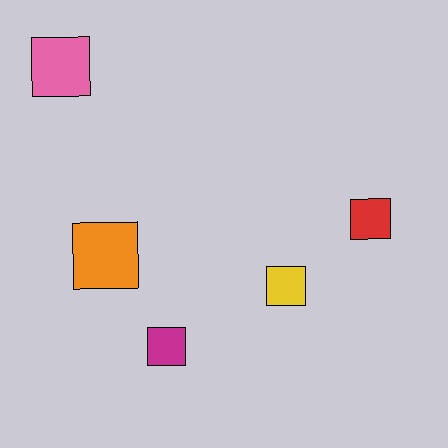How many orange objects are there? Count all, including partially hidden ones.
There is 1 orange object.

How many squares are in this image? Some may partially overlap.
There are 5 squares.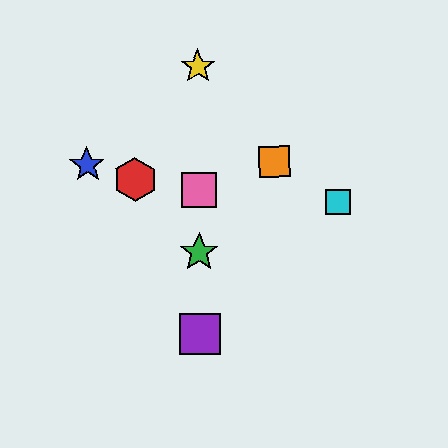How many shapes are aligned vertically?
4 shapes (the green star, the yellow star, the purple square, the pink square) are aligned vertically.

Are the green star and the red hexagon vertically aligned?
No, the green star is at x≈199 and the red hexagon is at x≈135.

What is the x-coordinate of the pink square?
The pink square is at x≈199.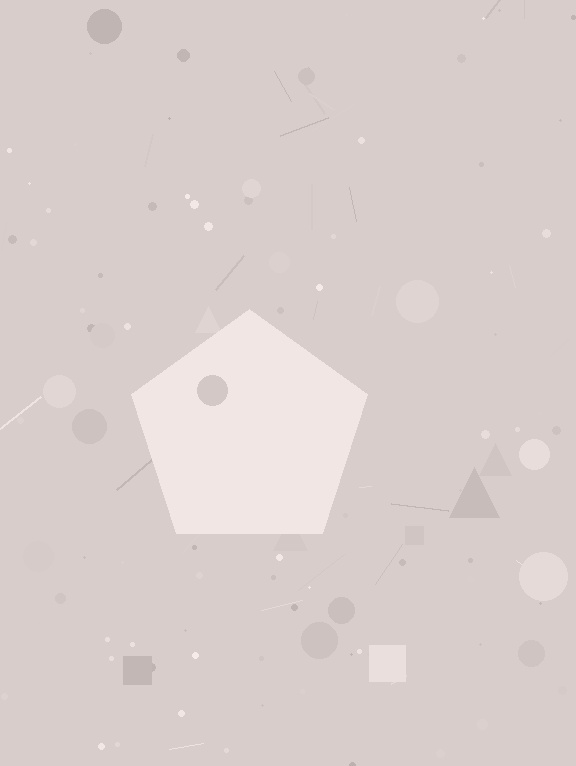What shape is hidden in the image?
A pentagon is hidden in the image.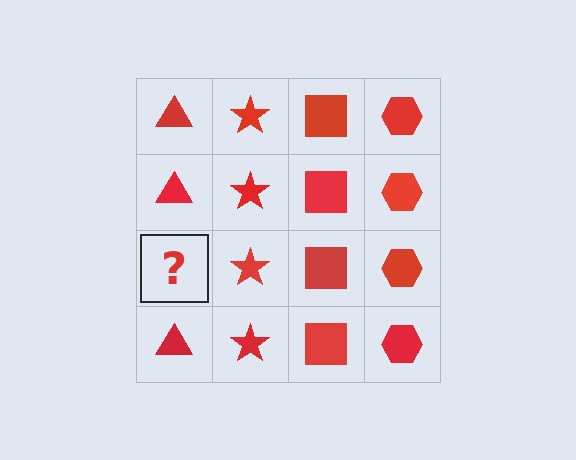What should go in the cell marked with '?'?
The missing cell should contain a red triangle.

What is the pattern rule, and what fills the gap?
The rule is that each column has a consistent shape. The gap should be filled with a red triangle.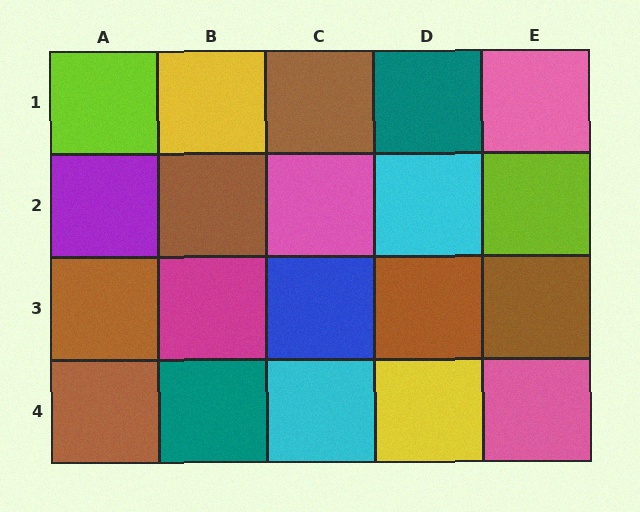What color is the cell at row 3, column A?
Brown.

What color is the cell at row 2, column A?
Purple.